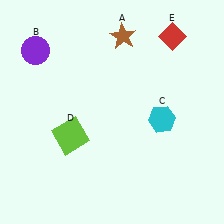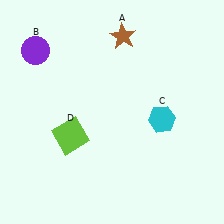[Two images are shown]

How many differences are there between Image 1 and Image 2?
There is 1 difference between the two images.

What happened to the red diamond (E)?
The red diamond (E) was removed in Image 2. It was in the top-right area of Image 1.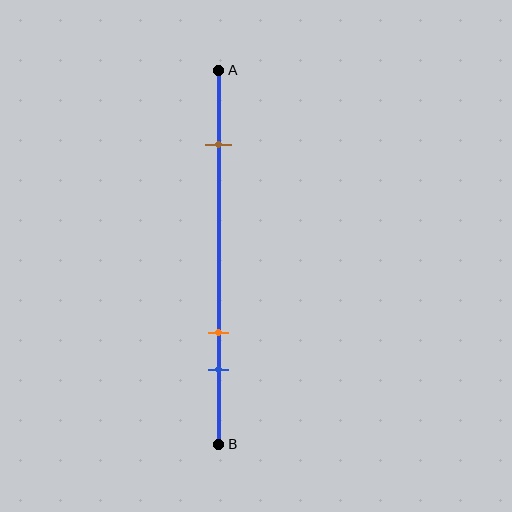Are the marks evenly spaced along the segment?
No, the marks are not evenly spaced.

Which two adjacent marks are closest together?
The orange and blue marks are the closest adjacent pair.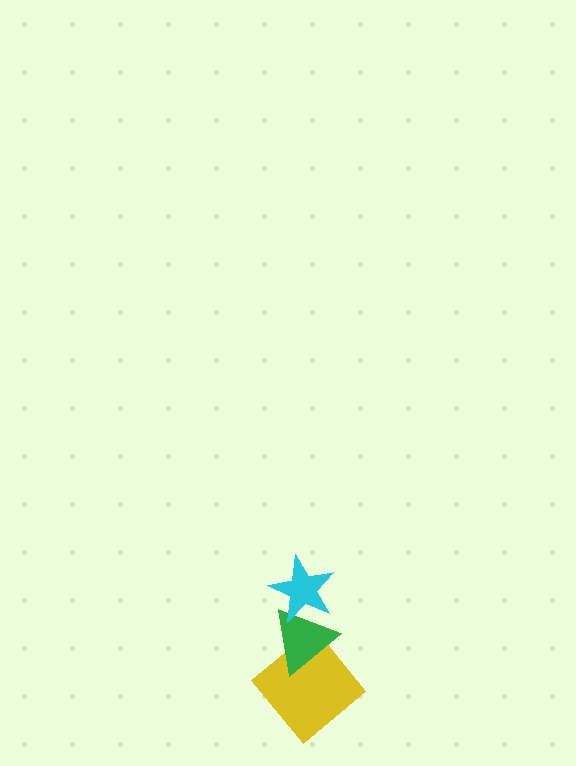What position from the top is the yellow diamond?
The yellow diamond is 3rd from the top.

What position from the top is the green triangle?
The green triangle is 2nd from the top.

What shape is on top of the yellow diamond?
The green triangle is on top of the yellow diamond.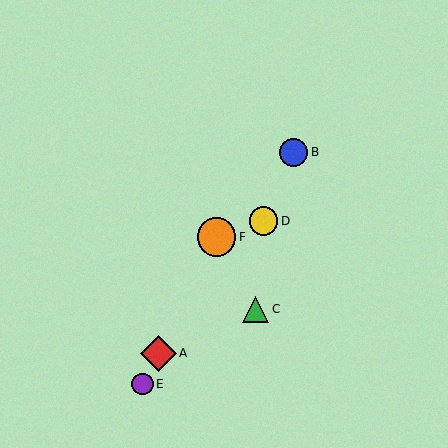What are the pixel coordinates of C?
Object C is at (256, 309).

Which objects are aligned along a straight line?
Objects A, E, F are aligned along a straight line.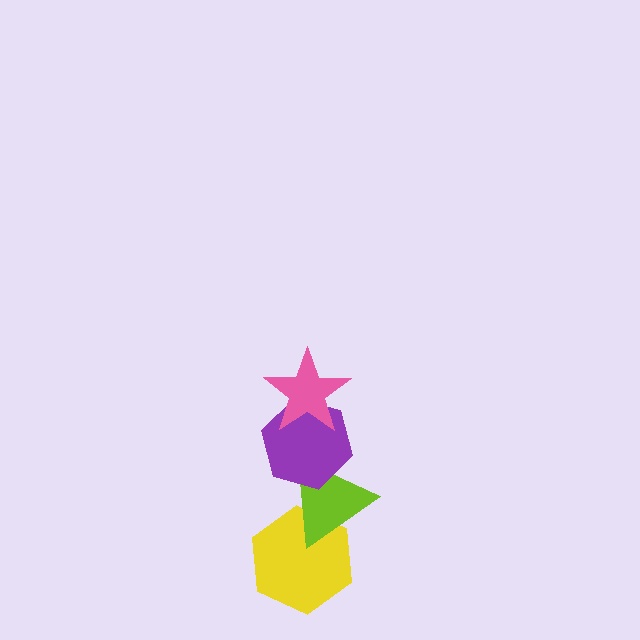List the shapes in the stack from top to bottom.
From top to bottom: the pink star, the purple hexagon, the lime triangle, the yellow hexagon.